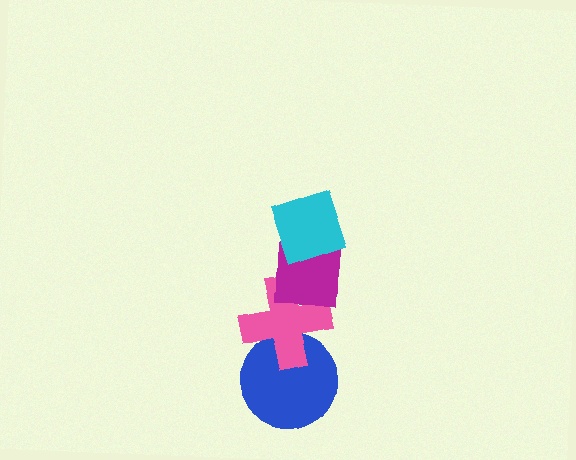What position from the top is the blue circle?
The blue circle is 4th from the top.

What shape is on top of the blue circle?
The pink cross is on top of the blue circle.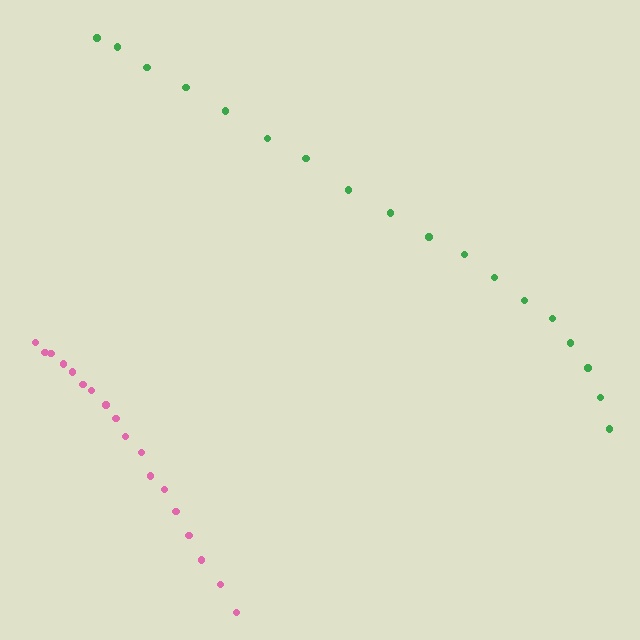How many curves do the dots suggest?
There are 2 distinct paths.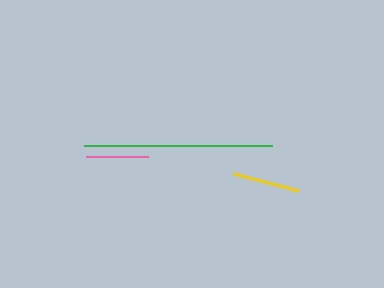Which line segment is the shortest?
The pink line is the shortest at approximately 62 pixels.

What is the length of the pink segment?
The pink segment is approximately 62 pixels long.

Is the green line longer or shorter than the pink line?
The green line is longer than the pink line.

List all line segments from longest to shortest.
From longest to shortest: green, yellow, pink.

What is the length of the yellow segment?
The yellow segment is approximately 66 pixels long.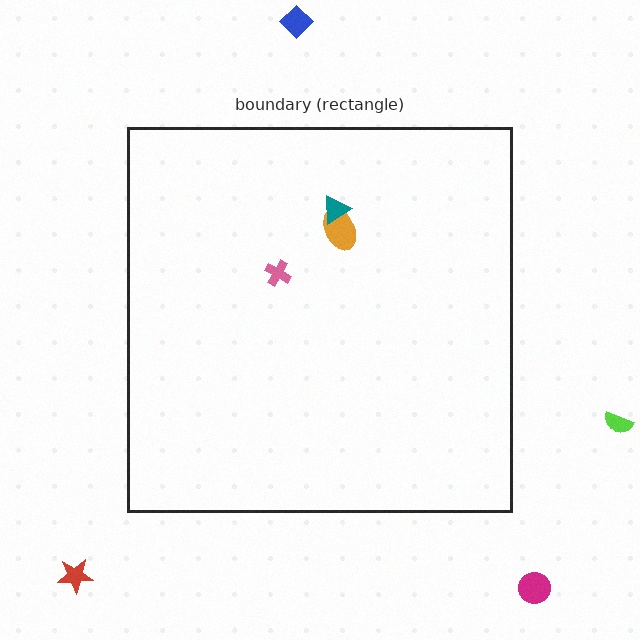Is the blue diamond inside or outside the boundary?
Outside.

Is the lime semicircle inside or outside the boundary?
Outside.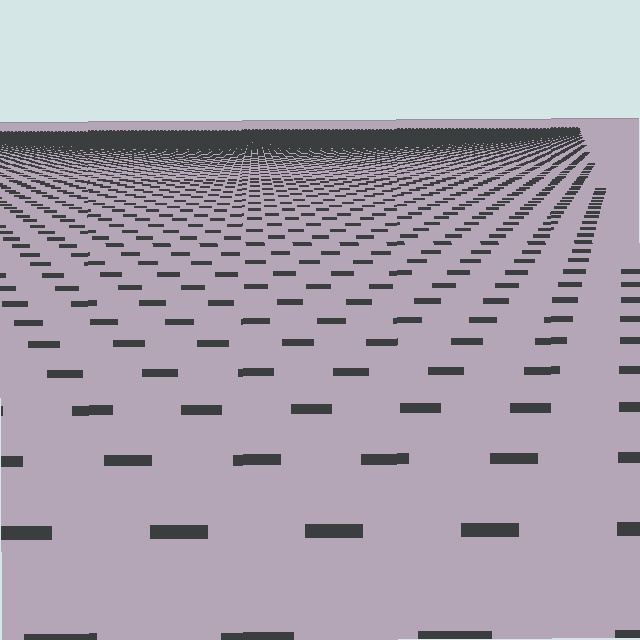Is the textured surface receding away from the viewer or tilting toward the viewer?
The surface is receding away from the viewer. Texture elements get smaller and denser toward the top.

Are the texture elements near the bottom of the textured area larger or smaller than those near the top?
Larger. Near the bottom, elements are closer to the viewer and appear at a bigger on-screen size.